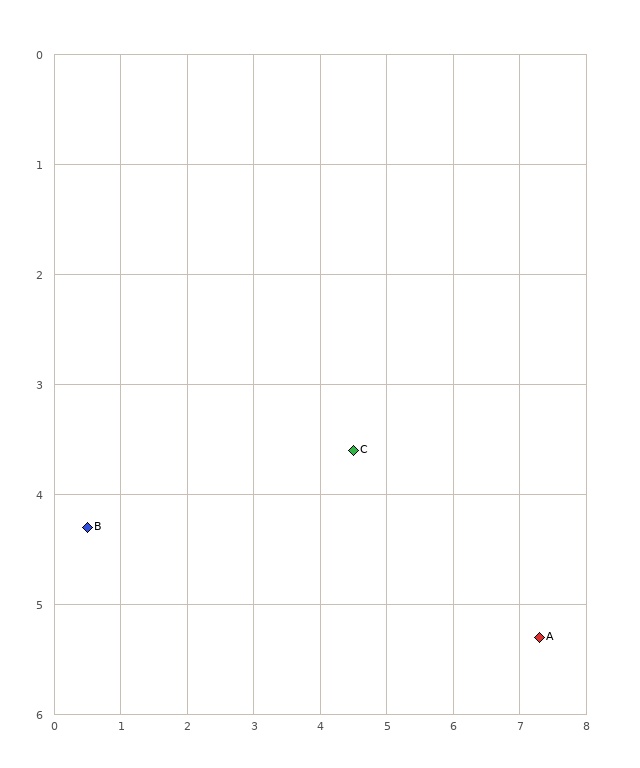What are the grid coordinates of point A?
Point A is at approximately (7.3, 5.3).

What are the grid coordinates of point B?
Point B is at approximately (0.5, 4.3).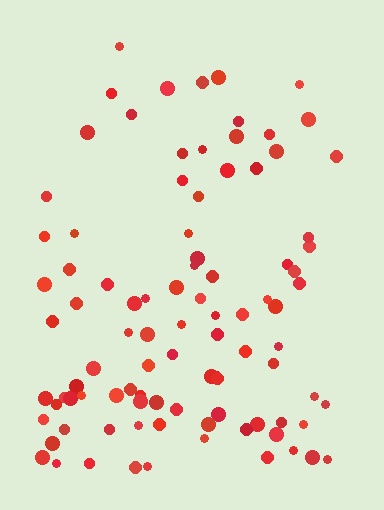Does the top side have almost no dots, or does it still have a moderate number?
Still a moderate number, just noticeably fewer than the bottom.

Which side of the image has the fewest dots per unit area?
The top.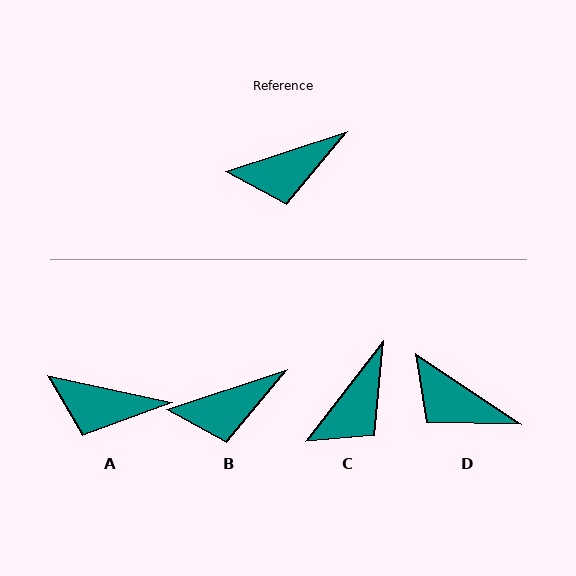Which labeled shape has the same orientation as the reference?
B.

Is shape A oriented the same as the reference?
No, it is off by about 30 degrees.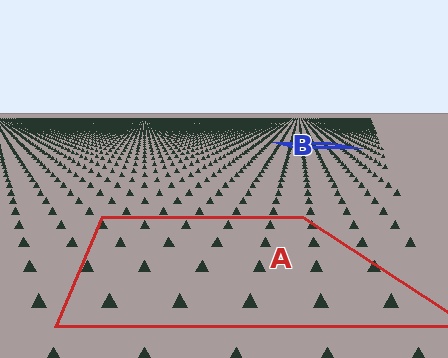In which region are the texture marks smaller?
The texture marks are smaller in region B, because it is farther away.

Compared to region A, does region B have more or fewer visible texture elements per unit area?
Region B has more texture elements per unit area — they are packed more densely because it is farther away.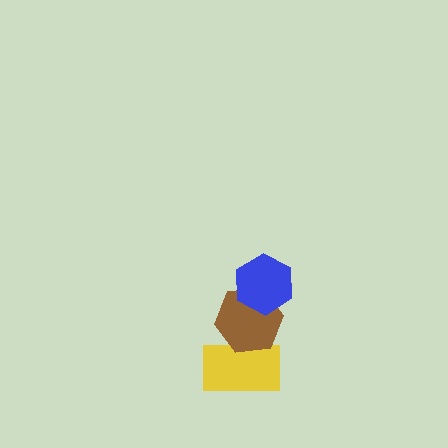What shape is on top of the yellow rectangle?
The brown hexagon is on top of the yellow rectangle.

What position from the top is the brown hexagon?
The brown hexagon is 2nd from the top.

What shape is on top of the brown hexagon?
The blue hexagon is on top of the brown hexagon.